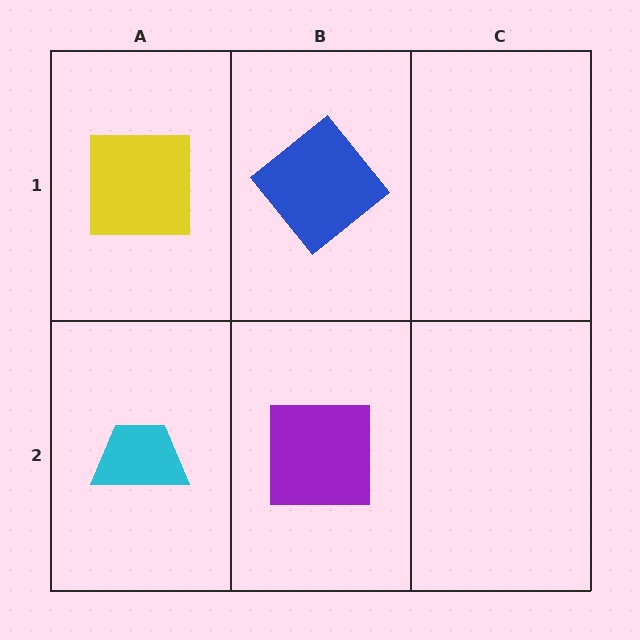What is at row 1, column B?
A blue diamond.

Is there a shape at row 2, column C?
No, that cell is empty.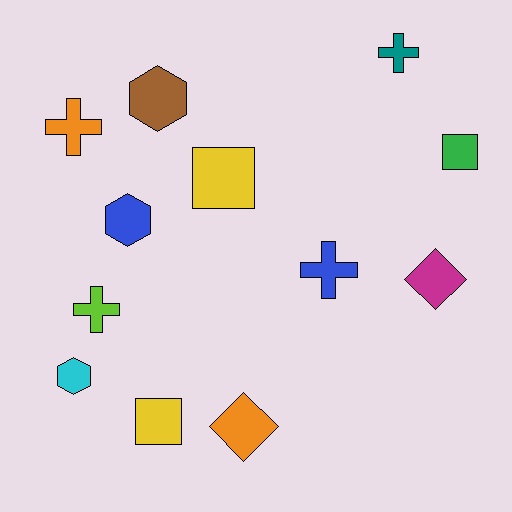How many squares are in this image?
There are 3 squares.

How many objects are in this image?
There are 12 objects.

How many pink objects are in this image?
There are no pink objects.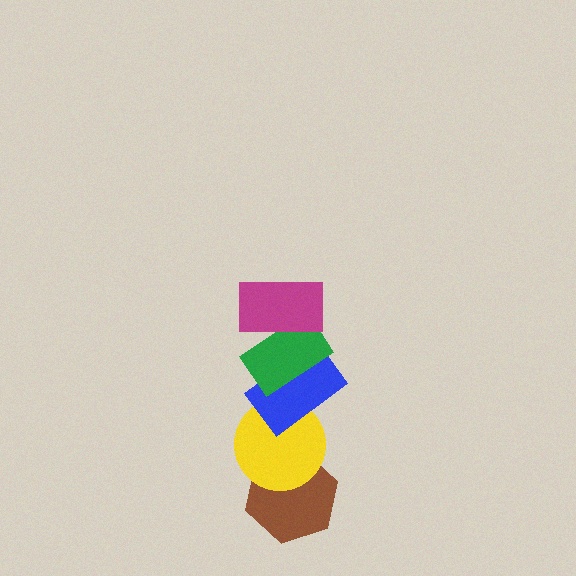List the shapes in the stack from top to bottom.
From top to bottom: the magenta rectangle, the green rectangle, the blue rectangle, the yellow circle, the brown hexagon.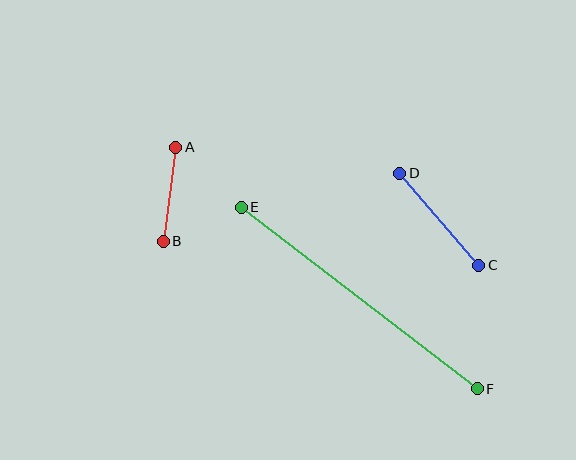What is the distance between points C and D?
The distance is approximately 121 pixels.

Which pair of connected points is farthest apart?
Points E and F are farthest apart.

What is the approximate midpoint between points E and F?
The midpoint is at approximately (359, 298) pixels.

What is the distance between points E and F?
The distance is approximately 298 pixels.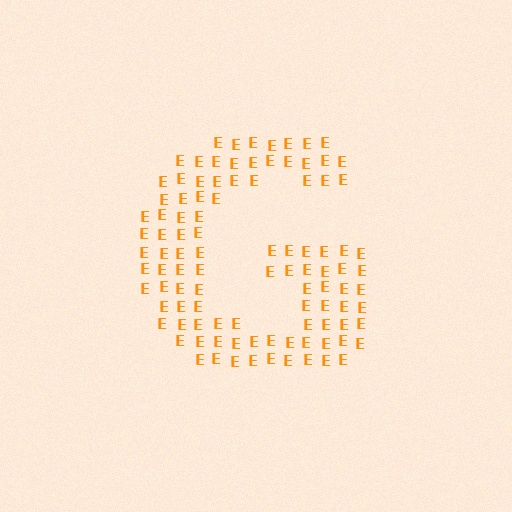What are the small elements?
The small elements are letter E's.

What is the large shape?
The large shape is the letter G.